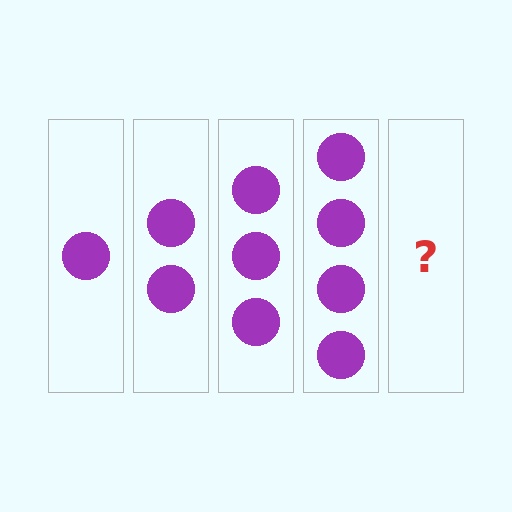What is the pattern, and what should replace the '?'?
The pattern is that each step adds one more circle. The '?' should be 5 circles.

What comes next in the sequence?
The next element should be 5 circles.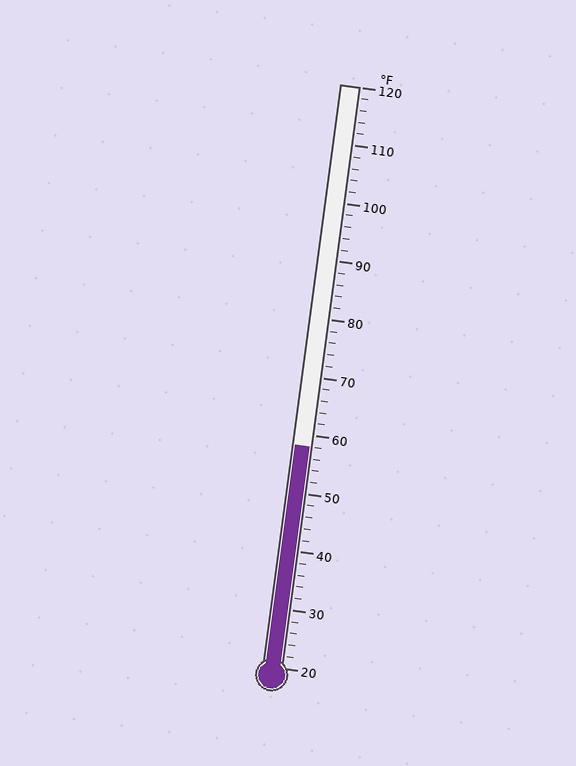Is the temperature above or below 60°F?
The temperature is below 60°F.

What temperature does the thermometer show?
The thermometer shows approximately 58°F.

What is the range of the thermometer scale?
The thermometer scale ranges from 20°F to 120°F.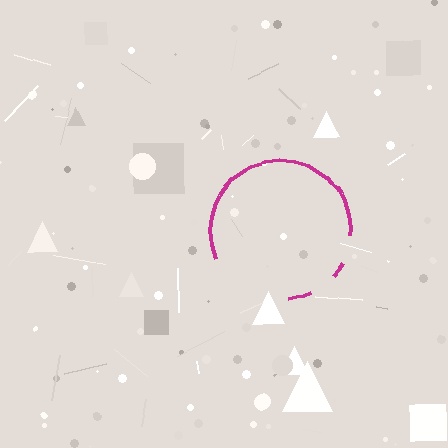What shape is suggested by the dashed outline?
The dashed outline suggests a circle.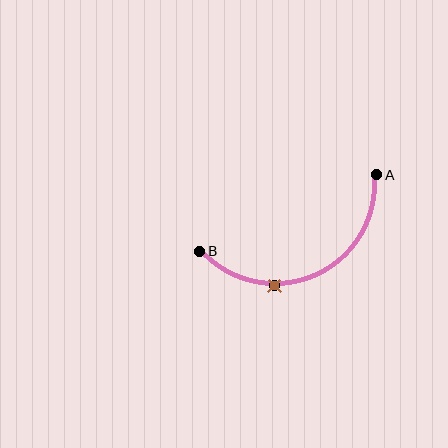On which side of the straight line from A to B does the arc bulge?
The arc bulges below the straight line connecting A and B.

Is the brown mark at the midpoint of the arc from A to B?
No. The brown mark lies on the arc but is closer to endpoint B. The arc midpoint would be at the point on the curve equidistant along the arc from both A and B.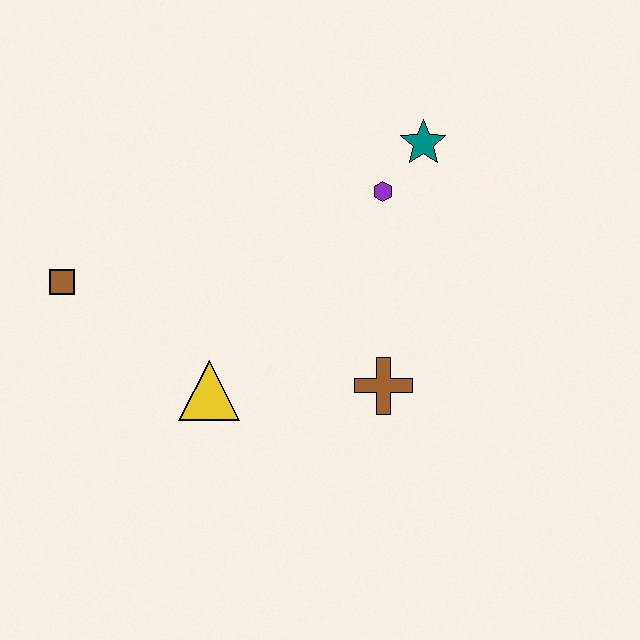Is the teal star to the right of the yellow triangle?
Yes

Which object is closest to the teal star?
The purple hexagon is closest to the teal star.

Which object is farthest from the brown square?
The teal star is farthest from the brown square.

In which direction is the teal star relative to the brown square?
The teal star is to the right of the brown square.